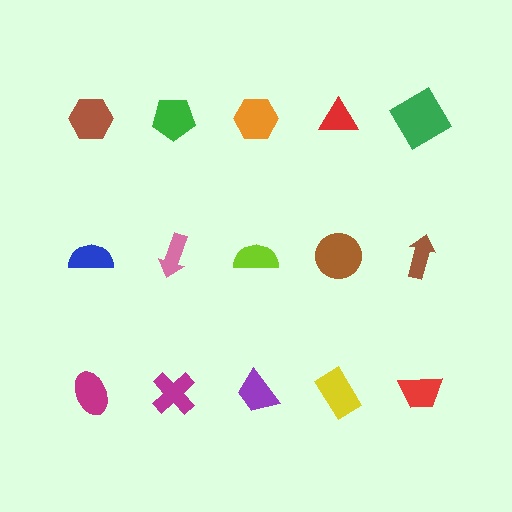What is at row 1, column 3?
An orange hexagon.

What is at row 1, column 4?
A red triangle.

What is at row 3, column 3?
A purple trapezoid.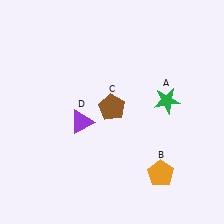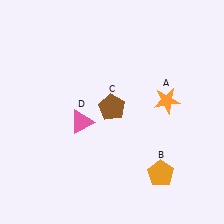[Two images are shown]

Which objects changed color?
A changed from green to orange. D changed from purple to pink.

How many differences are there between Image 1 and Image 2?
There are 2 differences between the two images.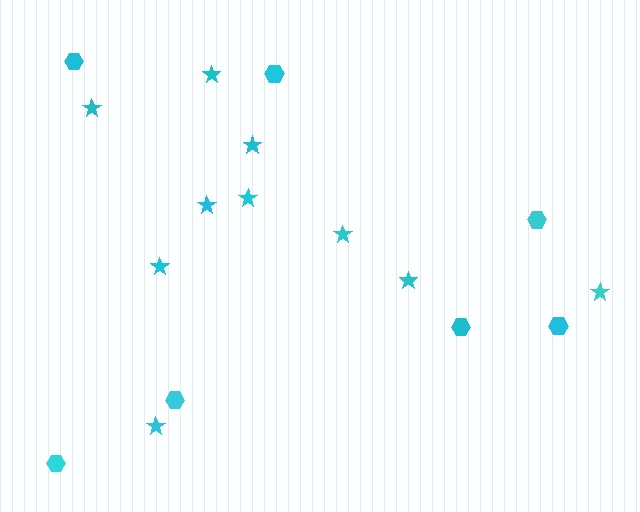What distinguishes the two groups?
There are 2 groups: one group of hexagons (7) and one group of stars (10).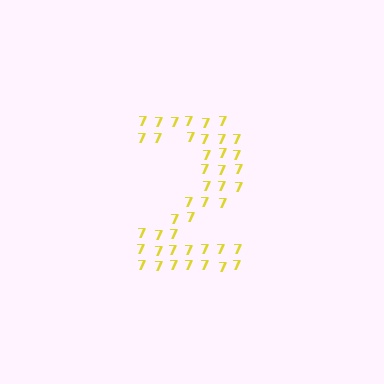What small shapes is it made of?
It is made of small digit 7's.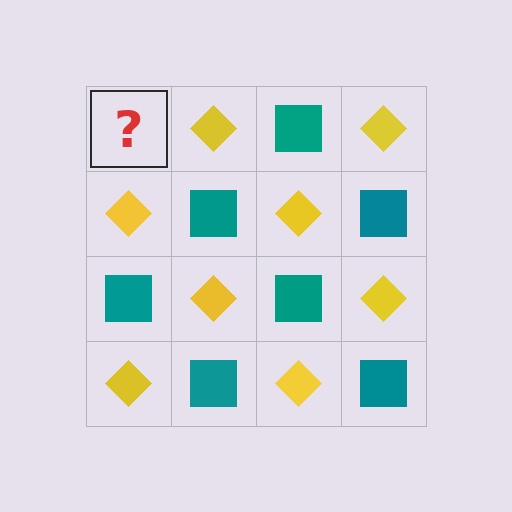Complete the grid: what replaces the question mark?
The question mark should be replaced with a teal square.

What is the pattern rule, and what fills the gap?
The rule is that it alternates teal square and yellow diamond in a checkerboard pattern. The gap should be filled with a teal square.